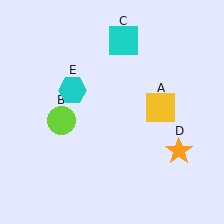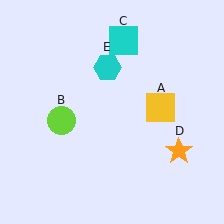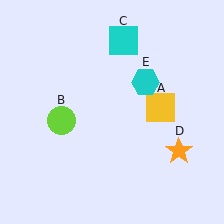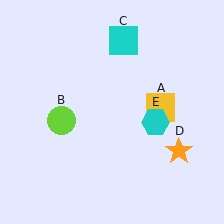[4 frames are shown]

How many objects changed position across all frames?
1 object changed position: cyan hexagon (object E).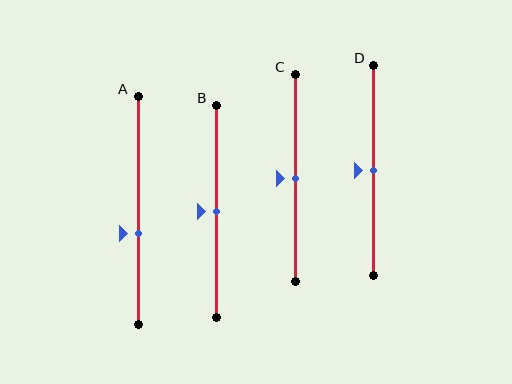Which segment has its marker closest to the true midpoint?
Segment B has its marker closest to the true midpoint.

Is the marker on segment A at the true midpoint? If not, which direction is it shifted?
No, the marker on segment A is shifted downward by about 10% of the segment length.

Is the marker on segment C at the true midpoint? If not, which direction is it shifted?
Yes, the marker on segment C is at the true midpoint.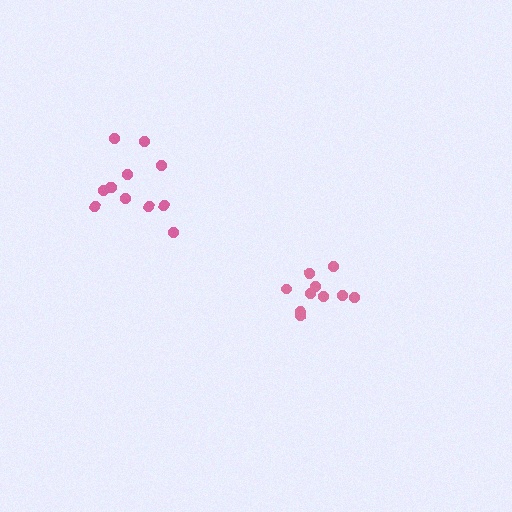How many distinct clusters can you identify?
There are 2 distinct clusters.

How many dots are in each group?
Group 1: 11 dots, Group 2: 10 dots (21 total).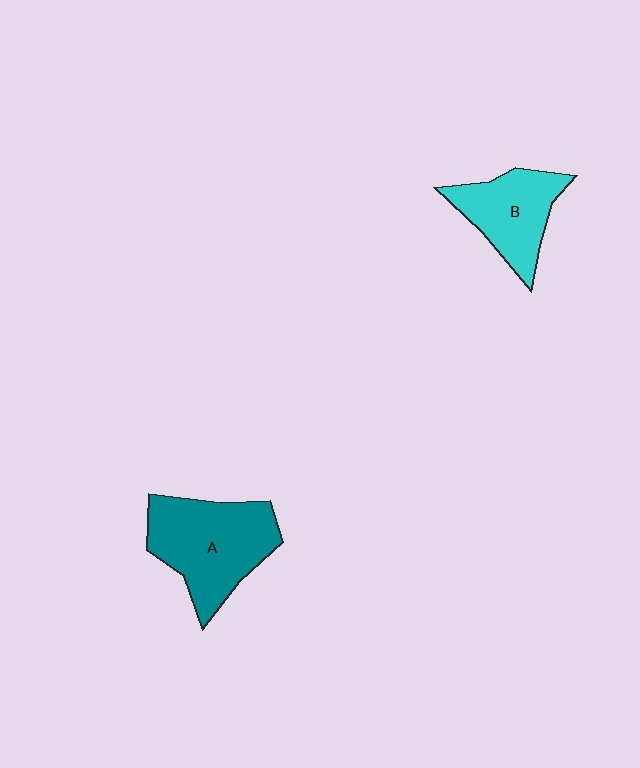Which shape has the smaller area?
Shape B (cyan).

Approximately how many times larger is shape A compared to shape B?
Approximately 1.4 times.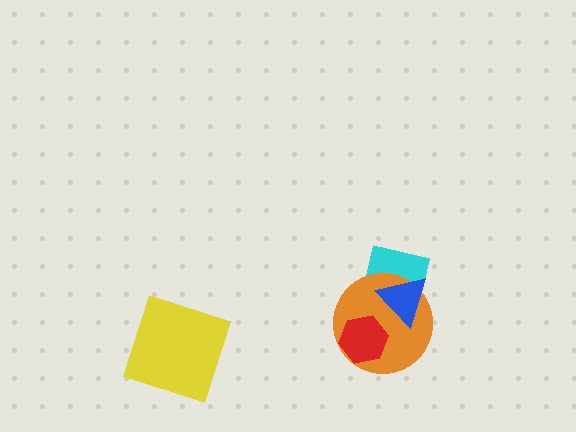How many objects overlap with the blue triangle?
2 objects overlap with the blue triangle.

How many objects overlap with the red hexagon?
1 object overlaps with the red hexagon.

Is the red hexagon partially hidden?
No, no other shape covers it.